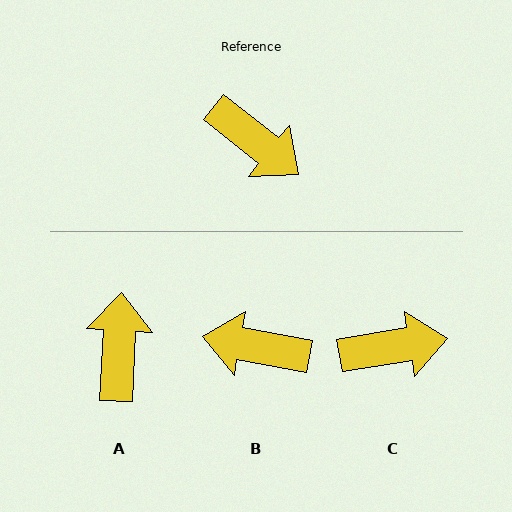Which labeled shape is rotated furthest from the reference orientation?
B, about 152 degrees away.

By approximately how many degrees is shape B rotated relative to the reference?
Approximately 152 degrees clockwise.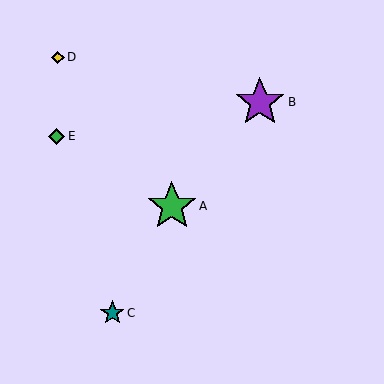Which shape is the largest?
The purple star (labeled B) is the largest.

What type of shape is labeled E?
Shape E is a green diamond.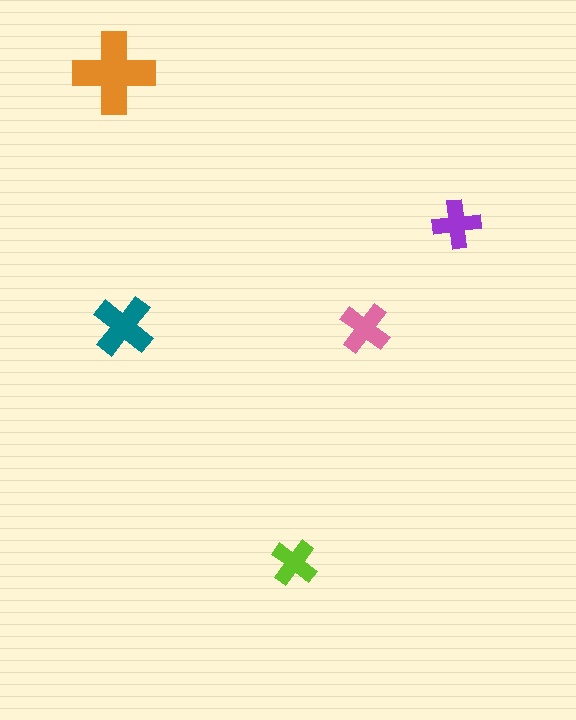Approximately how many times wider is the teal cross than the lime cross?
About 1.5 times wider.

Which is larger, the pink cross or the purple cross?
The pink one.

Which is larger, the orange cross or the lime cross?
The orange one.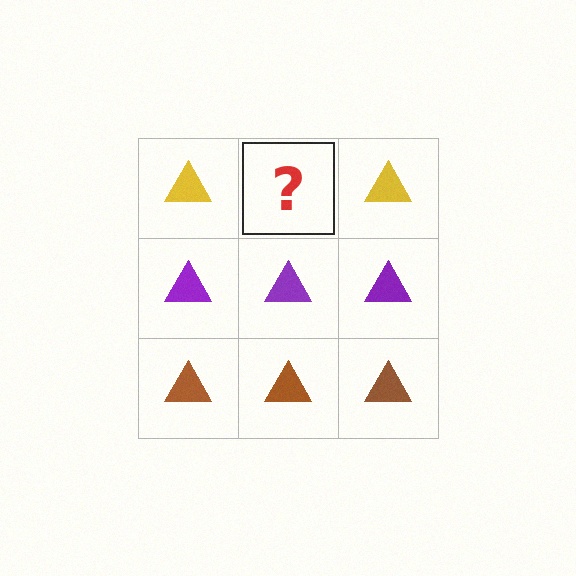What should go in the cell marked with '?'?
The missing cell should contain a yellow triangle.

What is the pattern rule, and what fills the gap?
The rule is that each row has a consistent color. The gap should be filled with a yellow triangle.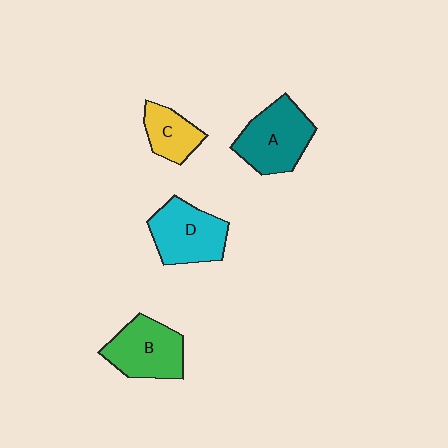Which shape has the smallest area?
Shape C (yellow).